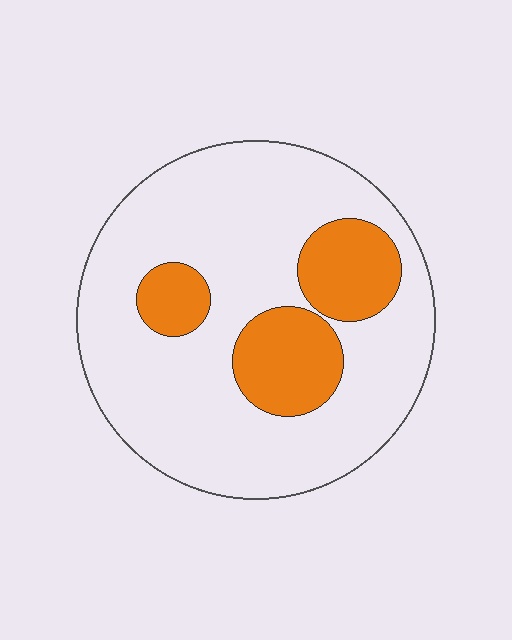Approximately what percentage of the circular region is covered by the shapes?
Approximately 20%.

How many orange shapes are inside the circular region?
3.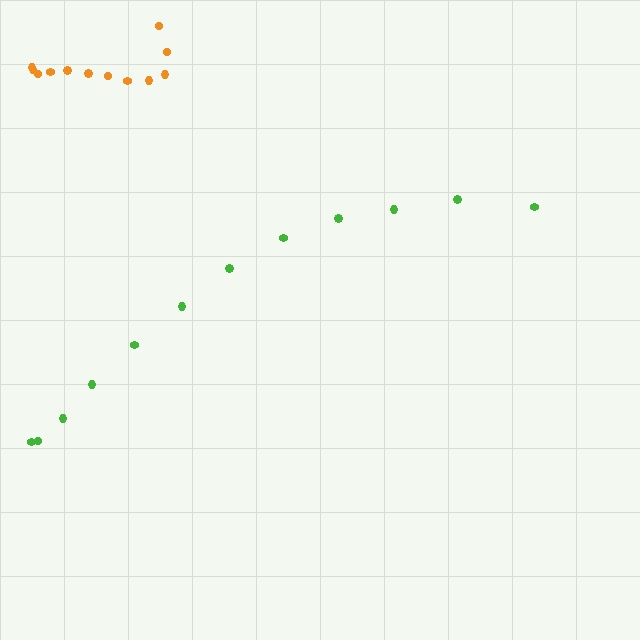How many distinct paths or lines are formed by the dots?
There are 2 distinct paths.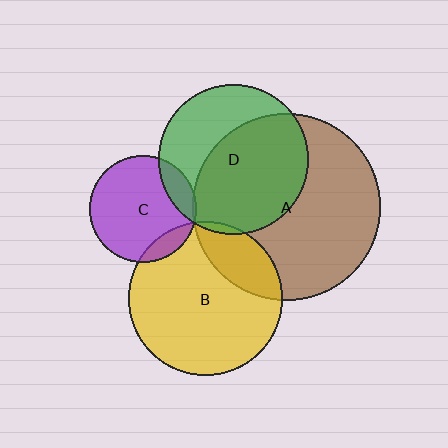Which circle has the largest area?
Circle A (brown).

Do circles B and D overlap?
Yes.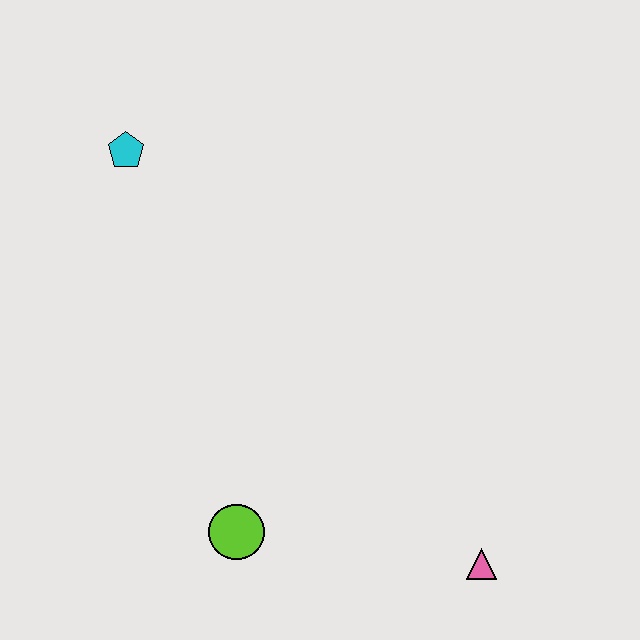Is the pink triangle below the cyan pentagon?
Yes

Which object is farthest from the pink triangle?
The cyan pentagon is farthest from the pink triangle.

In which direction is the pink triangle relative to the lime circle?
The pink triangle is to the right of the lime circle.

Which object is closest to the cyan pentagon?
The lime circle is closest to the cyan pentagon.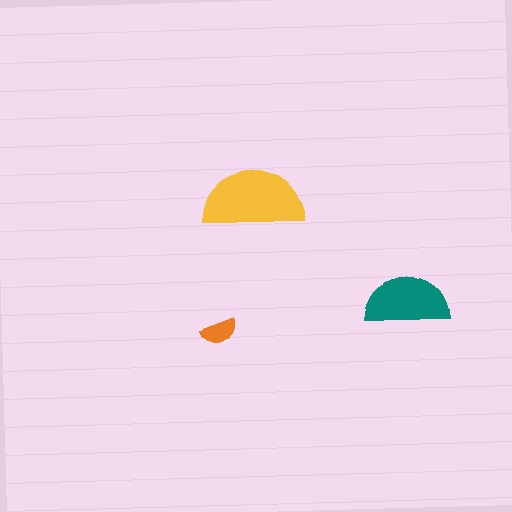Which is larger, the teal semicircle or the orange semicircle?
The teal one.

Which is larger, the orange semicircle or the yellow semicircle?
The yellow one.